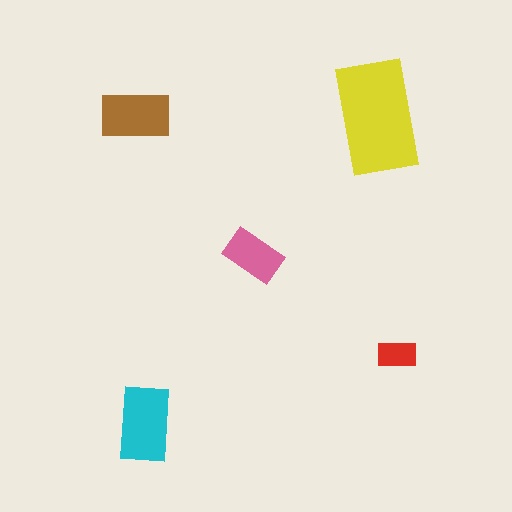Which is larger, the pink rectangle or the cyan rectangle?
The cyan one.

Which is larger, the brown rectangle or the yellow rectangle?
The yellow one.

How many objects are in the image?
There are 5 objects in the image.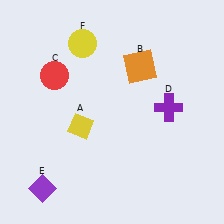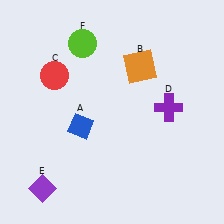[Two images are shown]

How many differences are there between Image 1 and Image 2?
There are 2 differences between the two images.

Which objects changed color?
A changed from yellow to blue. F changed from yellow to lime.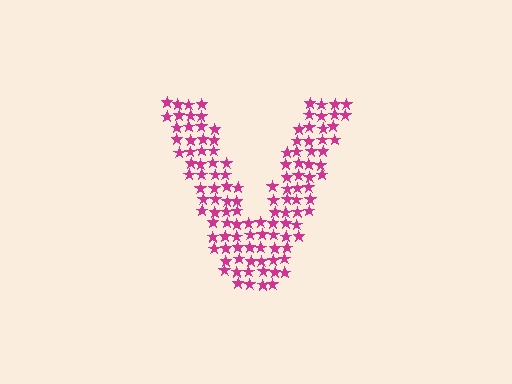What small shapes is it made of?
It is made of small stars.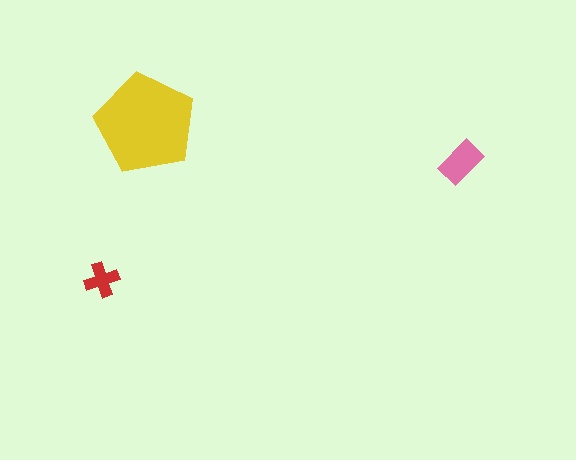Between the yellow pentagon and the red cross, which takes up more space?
The yellow pentagon.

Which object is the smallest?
The red cross.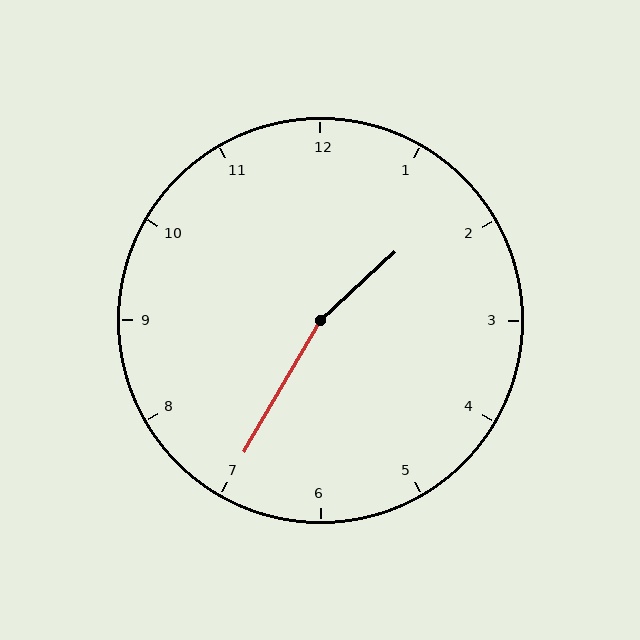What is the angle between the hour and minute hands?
Approximately 162 degrees.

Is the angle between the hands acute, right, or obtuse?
It is obtuse.